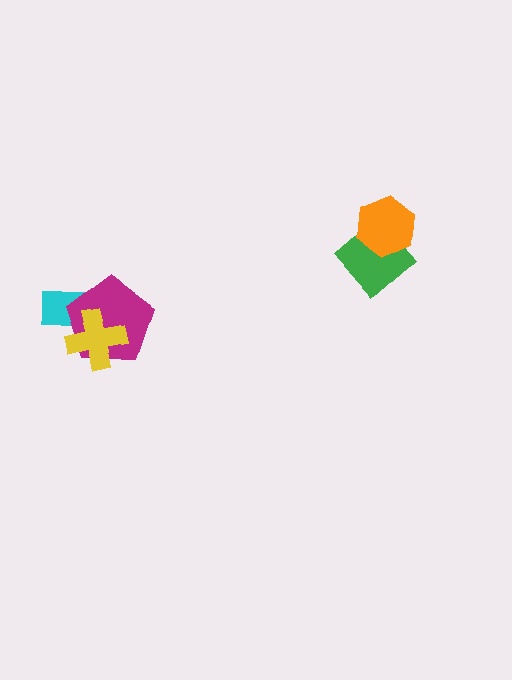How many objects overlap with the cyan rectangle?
2 objects overlap with the cyan rectangle.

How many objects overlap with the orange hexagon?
1 object overlaps with the orange hexagon.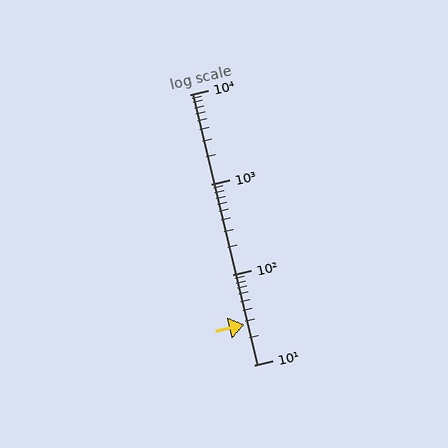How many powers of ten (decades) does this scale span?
The scale spans 3 decades, from 10 to 10000.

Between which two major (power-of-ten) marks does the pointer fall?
The pointer is between 10 and 100.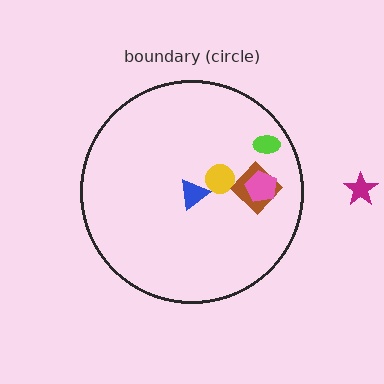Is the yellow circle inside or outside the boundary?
Inside.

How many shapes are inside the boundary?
5 inside, 1 outside.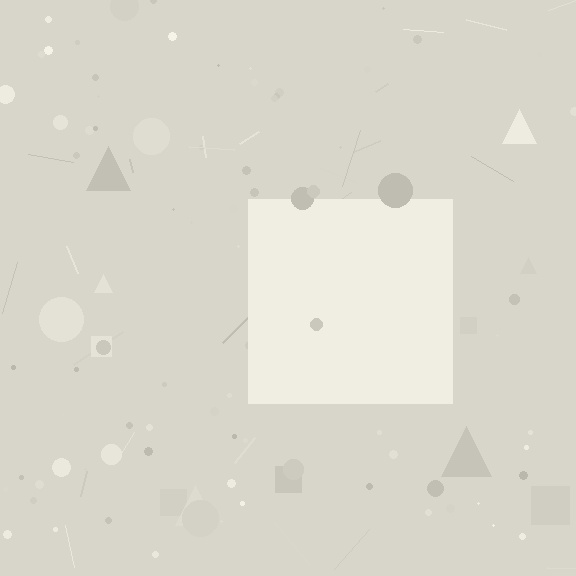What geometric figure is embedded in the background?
A square is embedded in the background.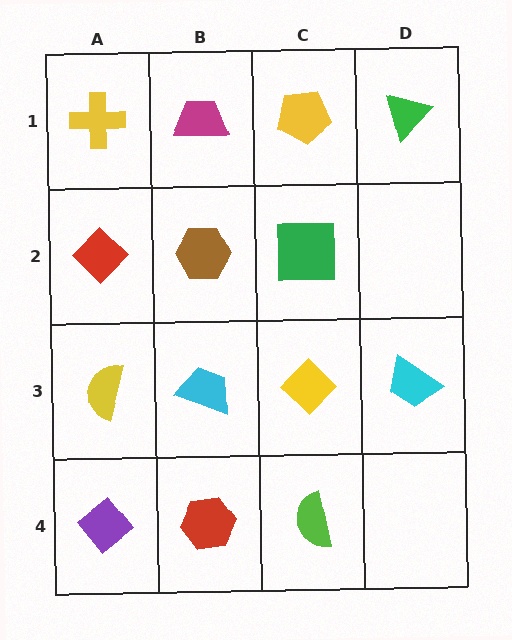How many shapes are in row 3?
4 shapes.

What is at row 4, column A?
A purple diamond.